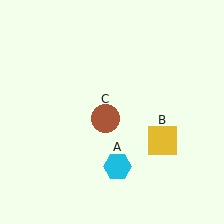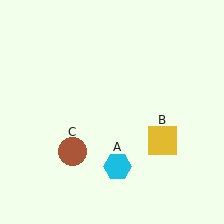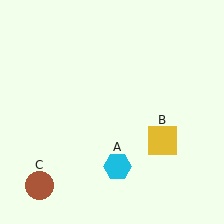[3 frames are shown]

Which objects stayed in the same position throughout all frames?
Cyan hexagon (object A) and yellow square (object B) remained stationary.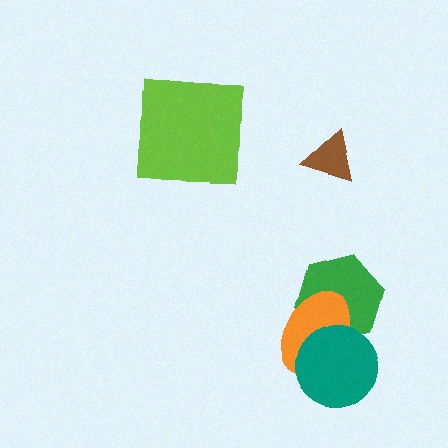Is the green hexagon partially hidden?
Yes, it is partially covered by another shape.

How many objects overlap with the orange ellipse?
2 objects overlap with the orange ellipse.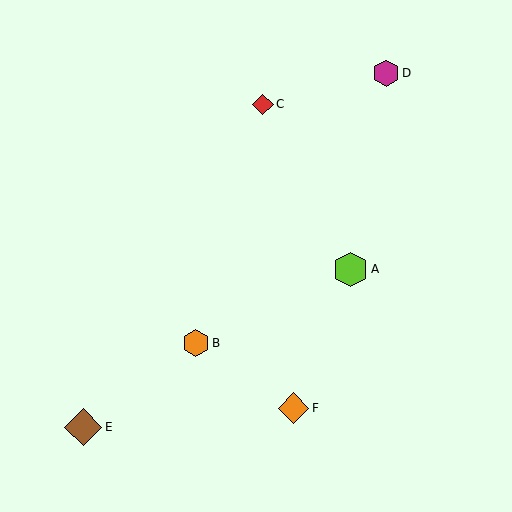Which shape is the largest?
The brown diamond (labeled E) is the largest.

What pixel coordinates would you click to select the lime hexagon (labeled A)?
Click at (351, 269) to select the lime hexagon A.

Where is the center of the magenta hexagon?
The center of the magenta hexagon is at (386, 73).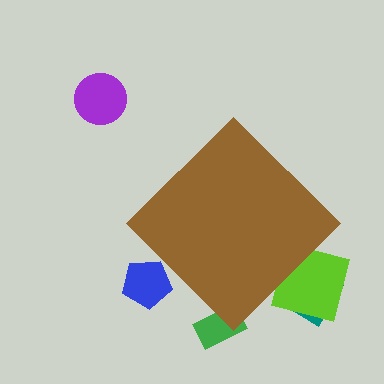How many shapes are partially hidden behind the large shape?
4 shapes are partially hidden.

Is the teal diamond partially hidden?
Yes, the teal diamond is partially hidden behind the brown diamond.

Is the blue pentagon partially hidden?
Yes, the blue pentagon is partially hidden behind the brown diamond.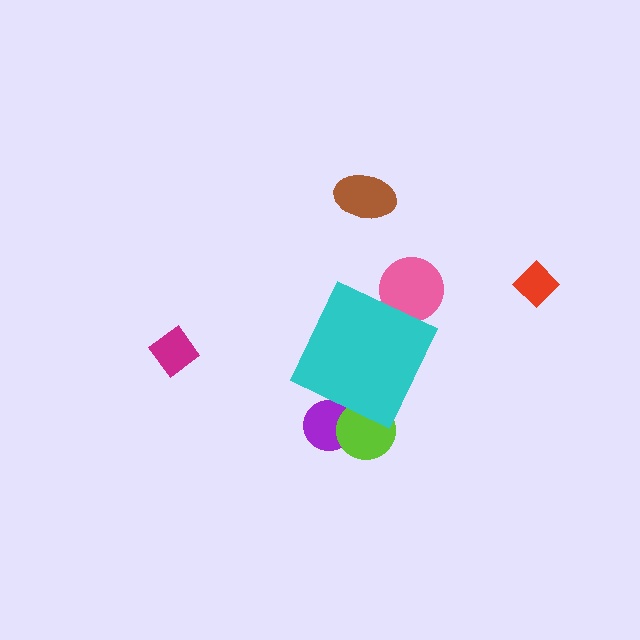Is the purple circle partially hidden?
Yes, the purple circle is partially hidden behind the cyan diamond.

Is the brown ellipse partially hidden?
No, the brown ellipse is fully visible.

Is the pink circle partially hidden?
Yes, the pink circle is partially hidden behind the cyan diamond.